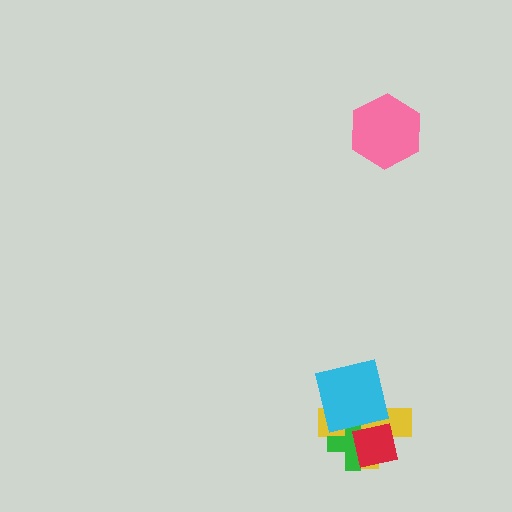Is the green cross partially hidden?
Yes, it is partially covered by another shape.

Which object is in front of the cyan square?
The red square is in front of the cyan square.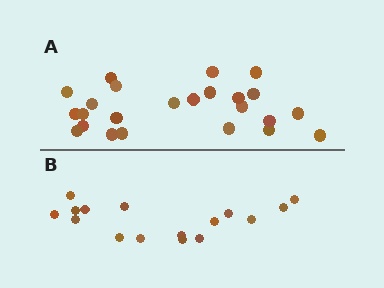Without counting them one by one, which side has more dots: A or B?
Region A (the top region) has more dots.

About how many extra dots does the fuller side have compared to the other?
Region A has roughly 8 or so more dots than region B.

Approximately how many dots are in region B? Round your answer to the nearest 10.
About 20 dots. (The exact count is 16, which rounds to 20.)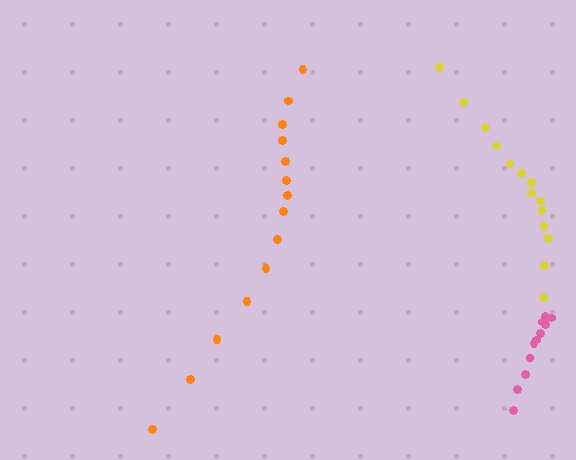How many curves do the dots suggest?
There are 3 distinct paths.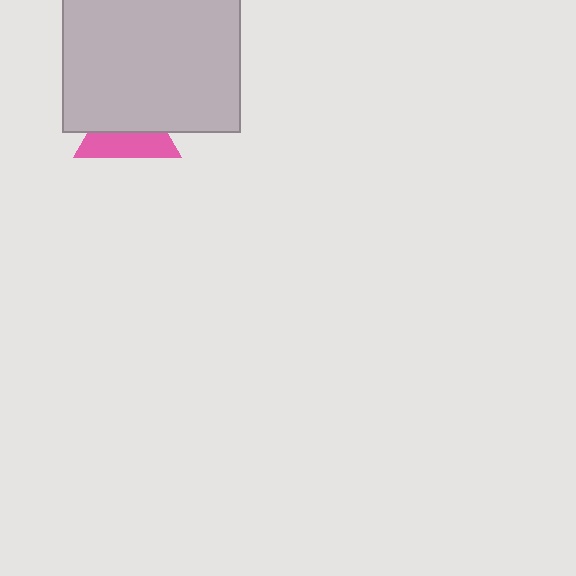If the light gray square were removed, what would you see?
You would see the complete pink triangle.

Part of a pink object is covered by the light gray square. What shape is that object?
It is a triangle.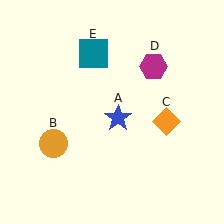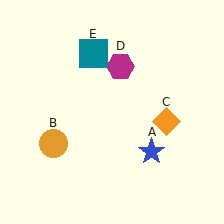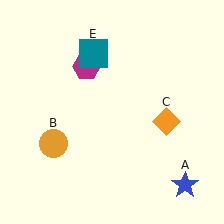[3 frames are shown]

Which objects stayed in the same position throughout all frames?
Orange circle (object B) and orange diamond (object C) and teal square (object E) remained stationary.